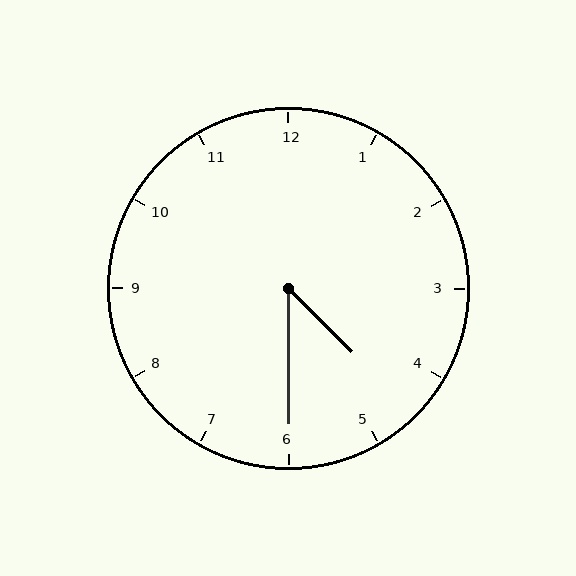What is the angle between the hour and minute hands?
Approximately 45 degrees.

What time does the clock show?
4:30.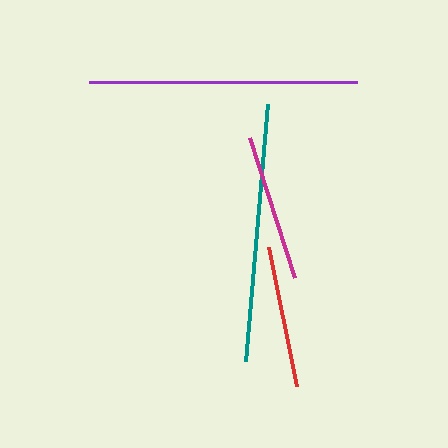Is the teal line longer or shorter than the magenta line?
The teal line is longer than the magenta line.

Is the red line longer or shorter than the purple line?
The purple line is longer than the red line.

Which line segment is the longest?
The purple line is the longest at approximately 268 pixels.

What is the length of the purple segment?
The purple segment is approximately 268 pixels long.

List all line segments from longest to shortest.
From longest to shortest: purple, teal, magenta, red.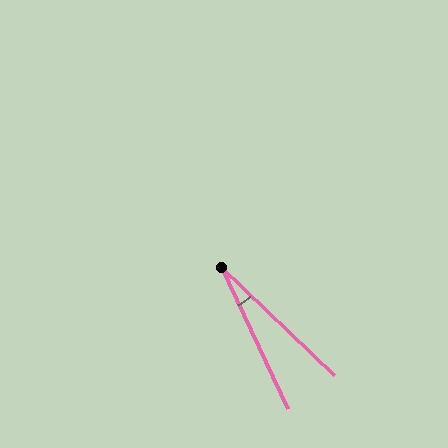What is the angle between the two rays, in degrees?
Approximately 21 degrees.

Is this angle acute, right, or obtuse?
It is acute.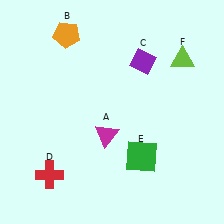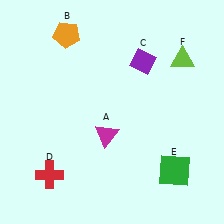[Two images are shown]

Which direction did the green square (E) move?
The green square (E) moved right.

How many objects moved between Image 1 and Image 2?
1 object moved between the two images.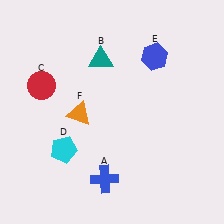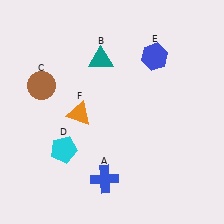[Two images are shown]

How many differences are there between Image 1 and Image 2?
There is 1 difference between the two images.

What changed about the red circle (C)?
In Image 1, C is red. In Image 2, it changed to brown.